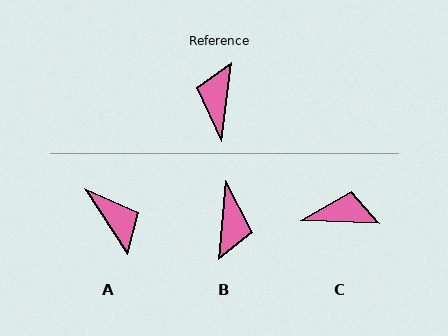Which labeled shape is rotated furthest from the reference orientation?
B, about 177 degrees away.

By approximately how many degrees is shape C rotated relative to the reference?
Approximately 84 degrees clockwise.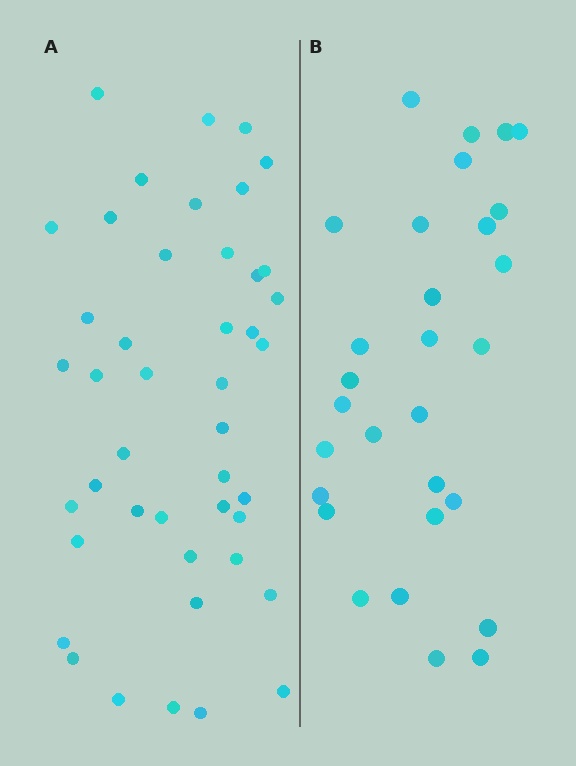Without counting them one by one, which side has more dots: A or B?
Region A (the left region) has more dots.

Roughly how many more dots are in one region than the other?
Region A has approximately 15 more dots than region B.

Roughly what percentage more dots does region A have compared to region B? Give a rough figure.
About 50% more.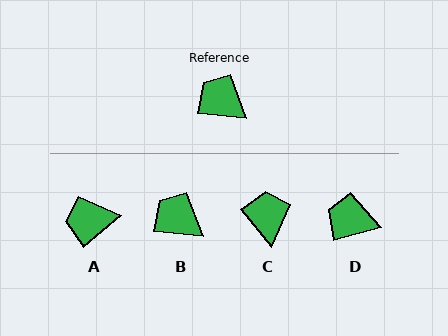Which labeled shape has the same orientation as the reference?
B.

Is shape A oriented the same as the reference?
No, it is off by about 46 degrees.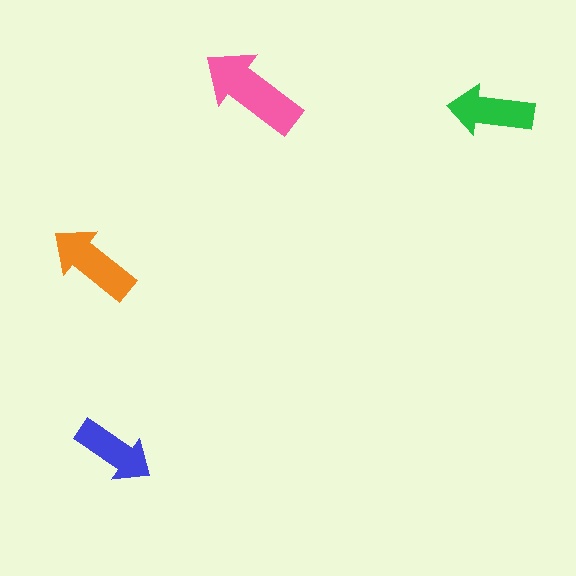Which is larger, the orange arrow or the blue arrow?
The orange one.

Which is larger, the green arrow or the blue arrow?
The green one.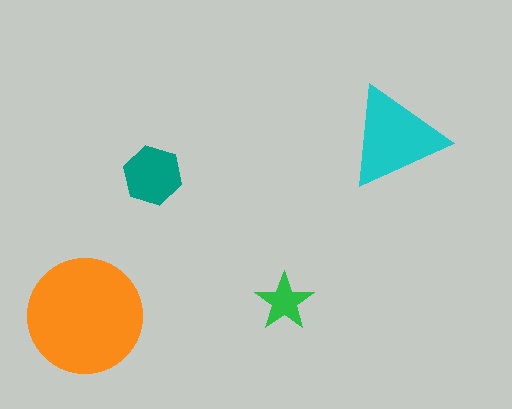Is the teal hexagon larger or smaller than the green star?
Larger.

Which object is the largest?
The orange circle.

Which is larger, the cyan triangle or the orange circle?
The orange circle.